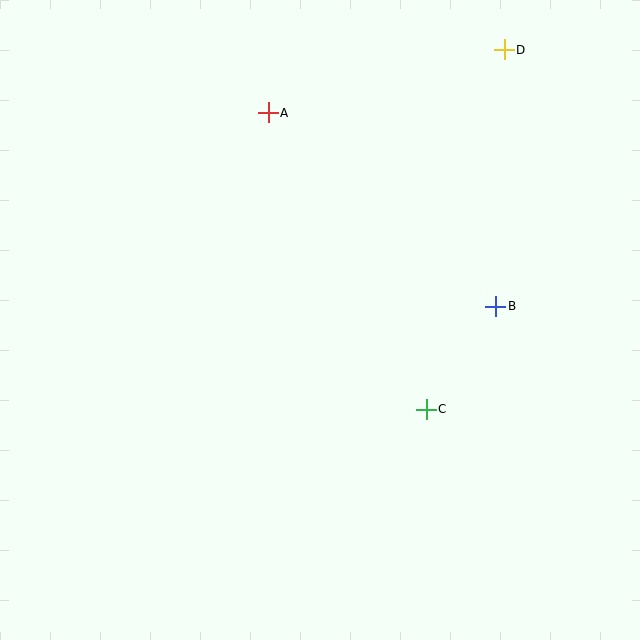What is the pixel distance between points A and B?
The distance between A and B is 299 pixels.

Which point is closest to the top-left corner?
Point A is closest to the top-left corner.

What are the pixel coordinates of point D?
Point D is at (504, 50).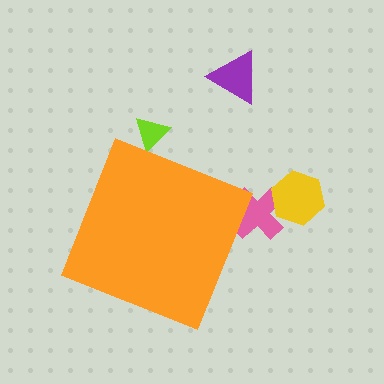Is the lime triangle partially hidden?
Yes, the lime triangle is partially hidden behind the orange diamond.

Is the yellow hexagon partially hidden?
No, the yellow hexagon is fully visible.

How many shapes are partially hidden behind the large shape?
2 shapes are partially hidden.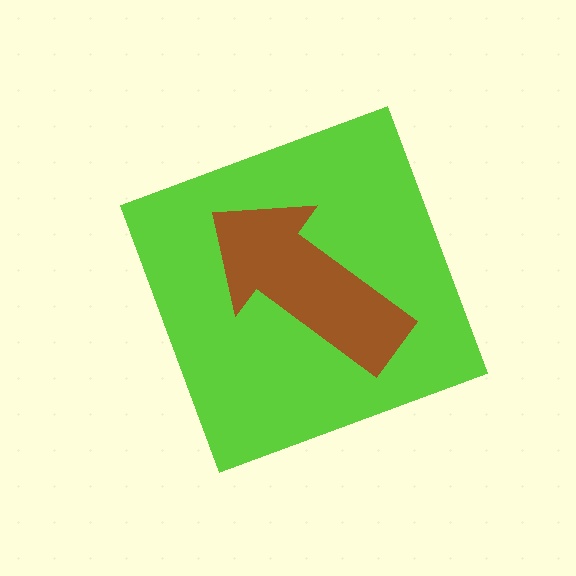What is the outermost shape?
The lime diamond.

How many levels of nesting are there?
2.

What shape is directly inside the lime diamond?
The brown arrow.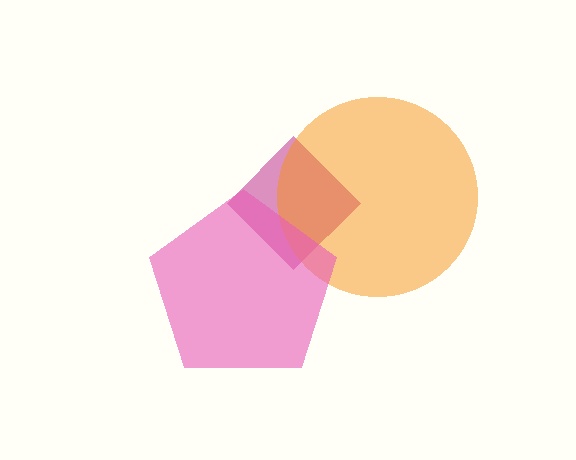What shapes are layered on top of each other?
The layered shapes are: a magenta diamond, an orange circle, a pink pentagon.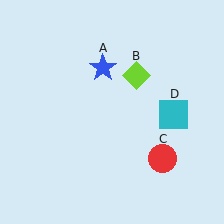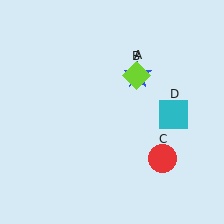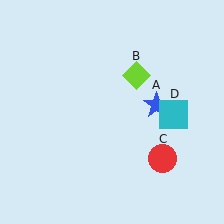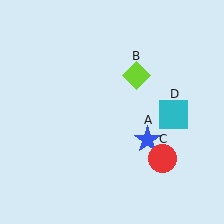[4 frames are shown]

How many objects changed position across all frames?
1 object changed position: blue star (object A).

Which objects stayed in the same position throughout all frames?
Lime diamond (object B) and red circle (object C) and cyan square (object D) remained stationary.